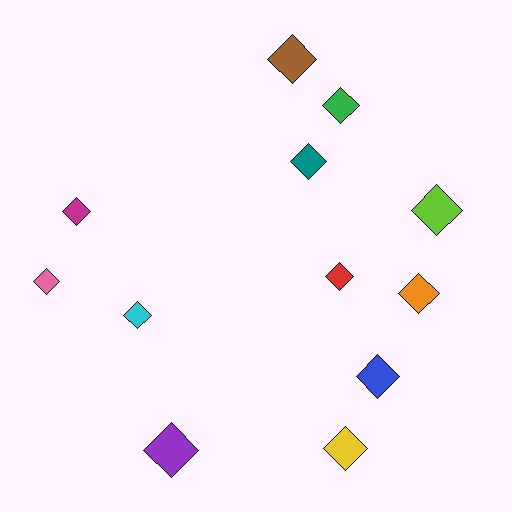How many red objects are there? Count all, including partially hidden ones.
There is 1 red object.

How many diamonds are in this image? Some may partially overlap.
There are 12 diamonds.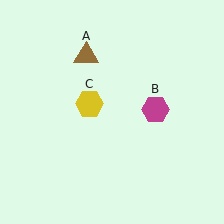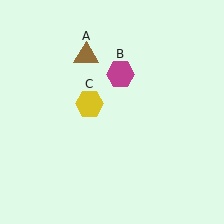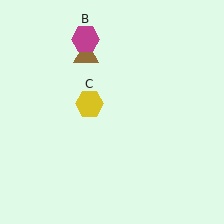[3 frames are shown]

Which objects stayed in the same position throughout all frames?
Brown triangle (object A) and yellow hexagon (object C) remained stationary.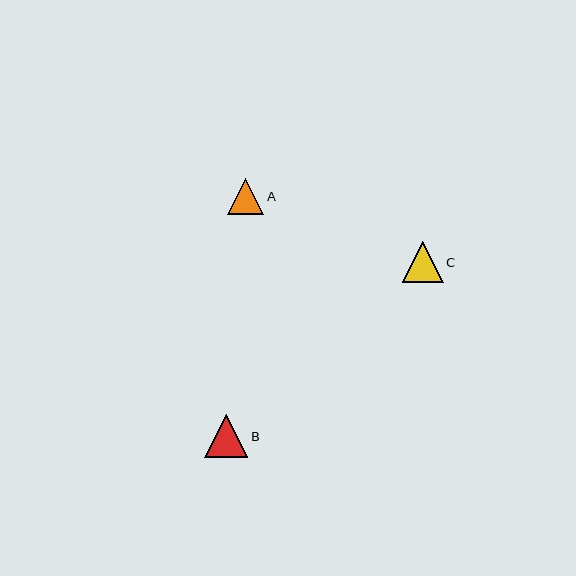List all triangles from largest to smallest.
From largest to smallest: B, C, A.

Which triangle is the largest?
Triangle B is the largest with a size of approximately 43 pixels.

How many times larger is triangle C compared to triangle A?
Triangle C is approximately 1.1 times the size of triangle A.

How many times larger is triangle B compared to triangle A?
Triangle B is approximately 1.2 times the size of triangle A.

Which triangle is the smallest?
Triangle A is the smallest with a size of approximately 37 pixels.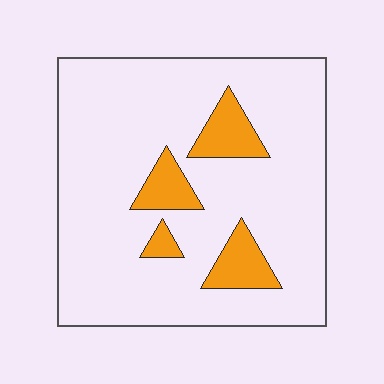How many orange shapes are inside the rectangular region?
4.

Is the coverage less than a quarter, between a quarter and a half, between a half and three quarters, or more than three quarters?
Less than a quarter.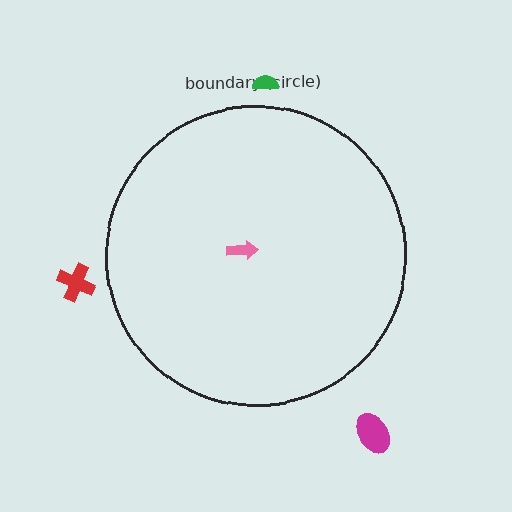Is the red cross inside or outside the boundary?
Outside.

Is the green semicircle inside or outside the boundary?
Outside.